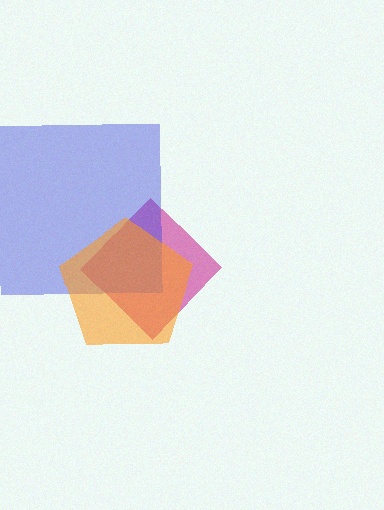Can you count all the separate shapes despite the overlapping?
Yes, there are 3 separate shapes.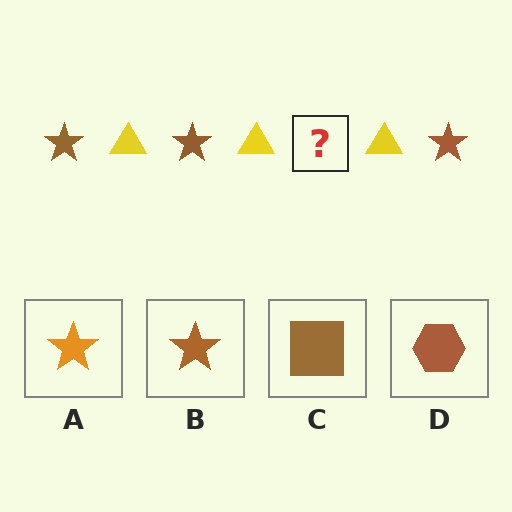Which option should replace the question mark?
Option B.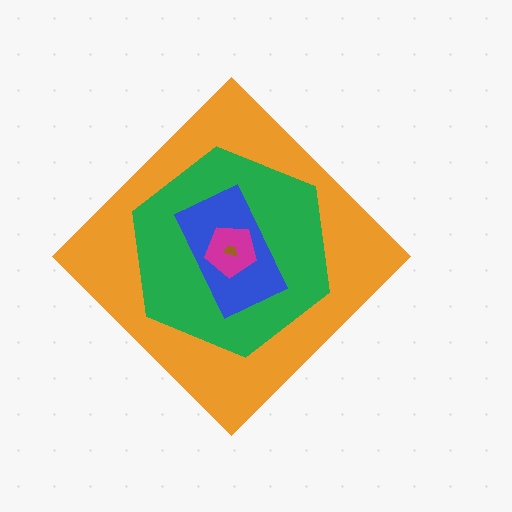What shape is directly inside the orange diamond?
The green hexagon.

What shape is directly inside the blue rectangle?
The magenta pentagon.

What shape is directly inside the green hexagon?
The blue rectangle.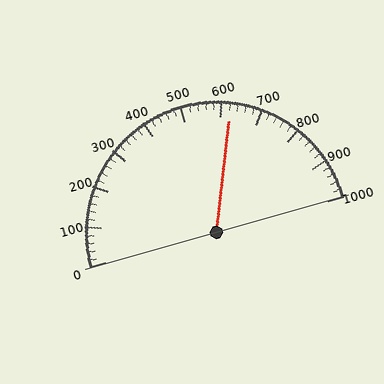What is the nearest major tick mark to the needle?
The nearest major tick mark is 600.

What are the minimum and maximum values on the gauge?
The gauge ranges from 0 to 1000.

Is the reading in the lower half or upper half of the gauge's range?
The reading is in the upper half of the range (0 to 1000).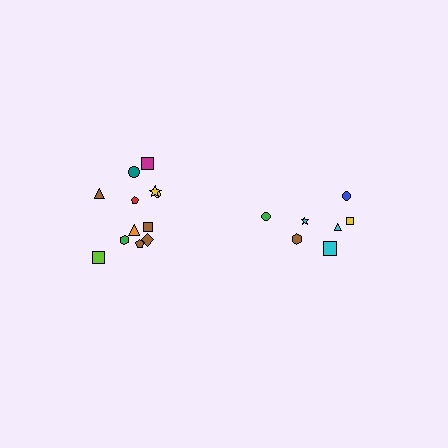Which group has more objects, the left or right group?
The left group.